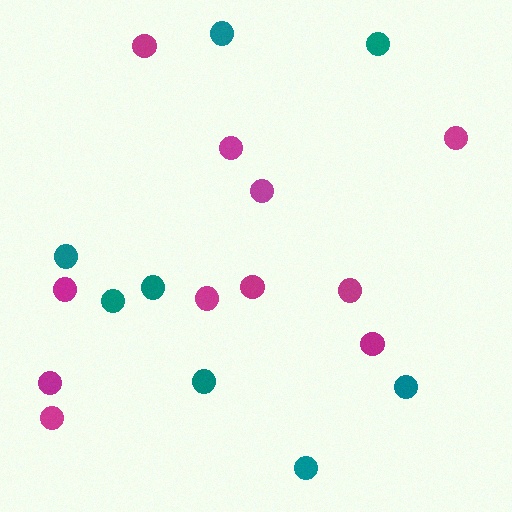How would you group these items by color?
There are 2 groups: one group of teal circles (8) and one group of magenta circles (11).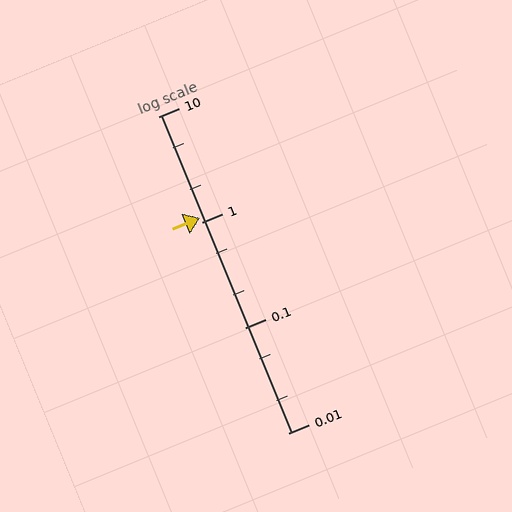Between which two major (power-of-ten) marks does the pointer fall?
The pointer is between 1 and 10.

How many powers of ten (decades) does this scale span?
The scale spans 3 decades, from 0.01 to 10.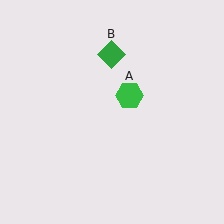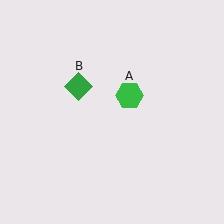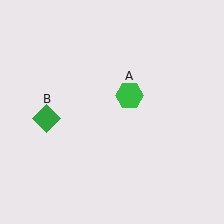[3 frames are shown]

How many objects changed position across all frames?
1 object changed position: green diamond (object B).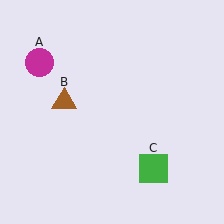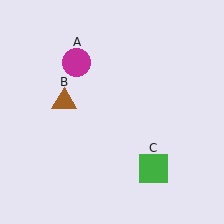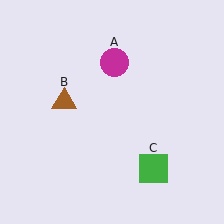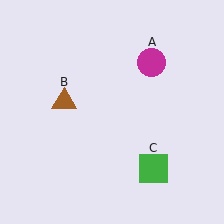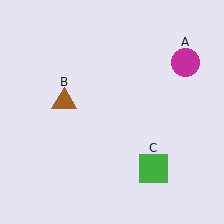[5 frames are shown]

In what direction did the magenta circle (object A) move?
The magenta circle (object A) moved right.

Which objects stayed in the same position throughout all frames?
Brown triangle (object B) and green square (object C) remained stationary.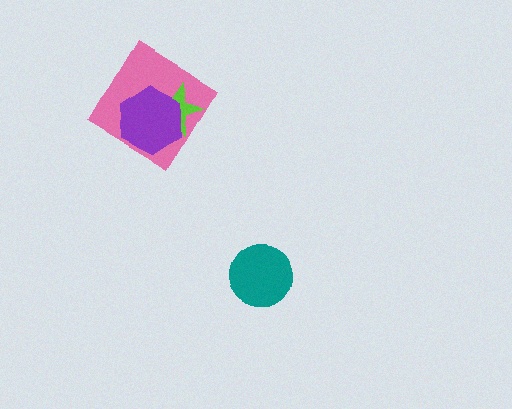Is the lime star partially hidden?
Yes, it is partially covered by another shape.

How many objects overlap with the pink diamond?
2 objects overlap with the pink diamond.